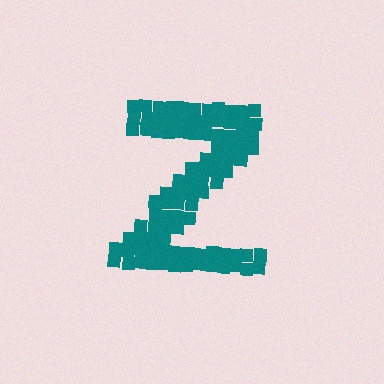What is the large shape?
The large shape is the letter Z.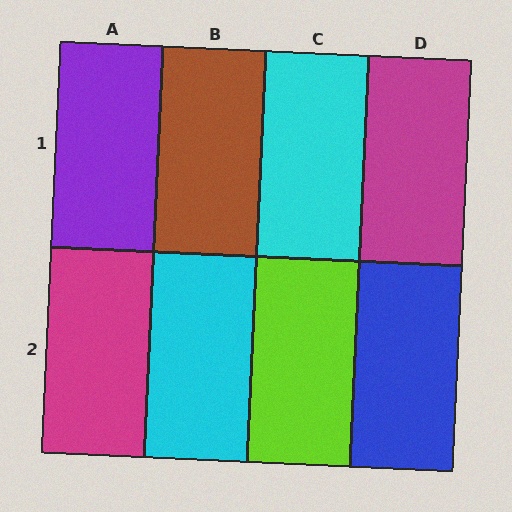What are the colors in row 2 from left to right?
Magenta, cyan, lime, blue.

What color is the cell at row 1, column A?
Purple.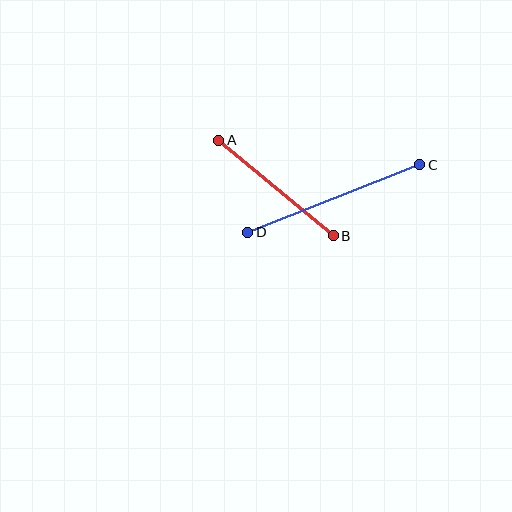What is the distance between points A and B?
The distance is approximately 149 pixels.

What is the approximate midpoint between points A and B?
The midpoint is at approximately (276, 188) pixels.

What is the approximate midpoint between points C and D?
The midpoint is at approximately (334, 198) pixels.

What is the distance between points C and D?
The distance is approximately 185 pixels.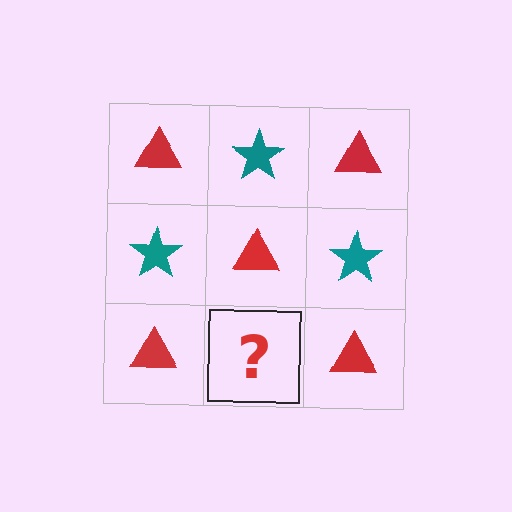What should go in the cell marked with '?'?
The missing cell should contain a teal star.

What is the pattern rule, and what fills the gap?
The rule is that it alternates red triangle and teal star in a checkerboard pattern. The gap should be filled with a teal star.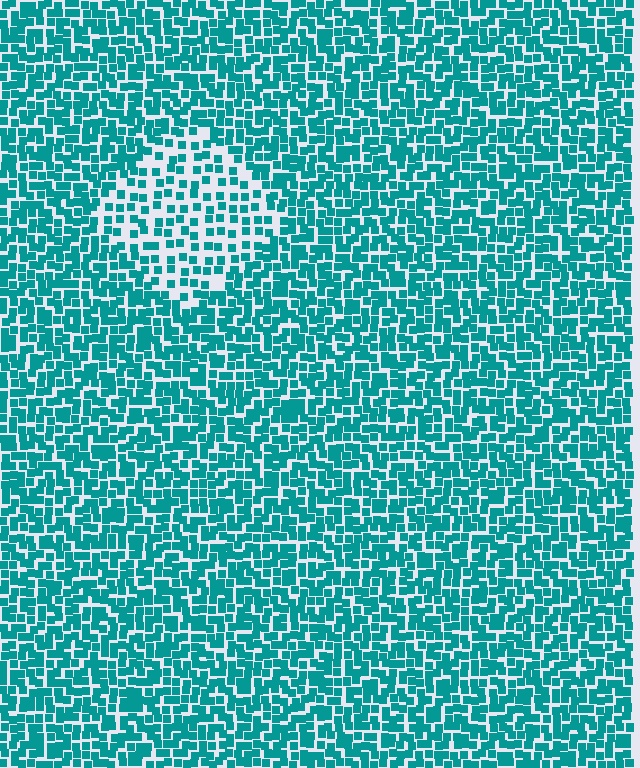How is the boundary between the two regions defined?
The boundary is defined by a change in element density (approximately 1.9x ratio). All elements are the same color, size, and shape.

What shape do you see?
I see a diamond.